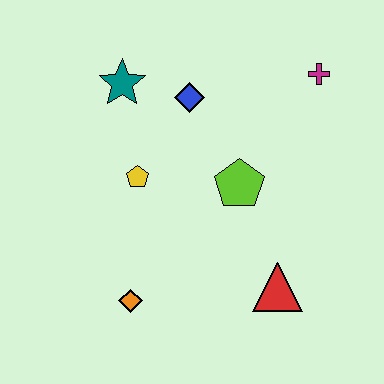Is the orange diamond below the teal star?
Yes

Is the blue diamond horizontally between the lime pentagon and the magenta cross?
No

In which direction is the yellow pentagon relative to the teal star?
The yellow pentagon is below the teal star.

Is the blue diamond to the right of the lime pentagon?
No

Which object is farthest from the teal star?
The red triangle is farthest from the teal star.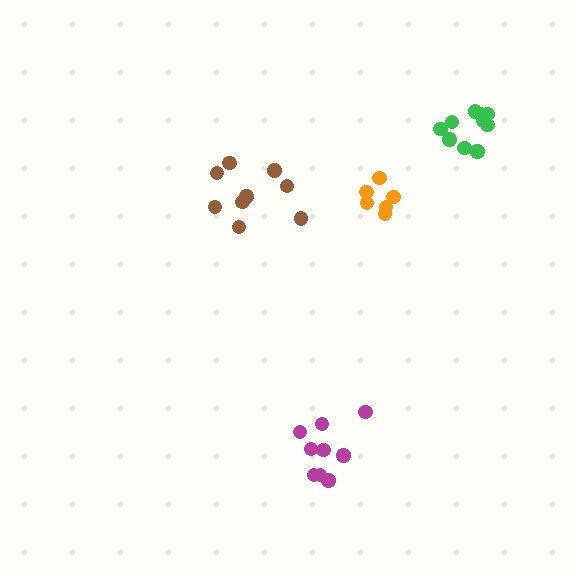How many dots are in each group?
Group 1: 10 dots, Group 2: 6 dots, Group 3: 9 dots, Group 4: 9 dots (34 total).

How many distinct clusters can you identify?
There are 4 distinct clusters.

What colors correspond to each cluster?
The clusters are colored: green, orange, magenta, brown.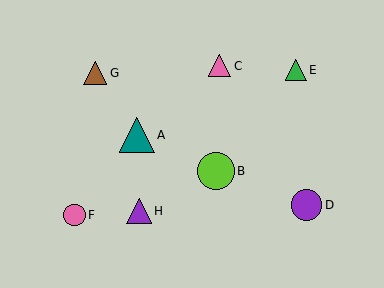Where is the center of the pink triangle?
The center of the pink triangle is at (220, 66).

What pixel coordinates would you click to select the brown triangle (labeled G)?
Click at (95, 73) to select the brown triangle G.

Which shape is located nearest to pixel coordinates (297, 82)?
The green triangle (labeled E) at (296, 70) is nearest to that location.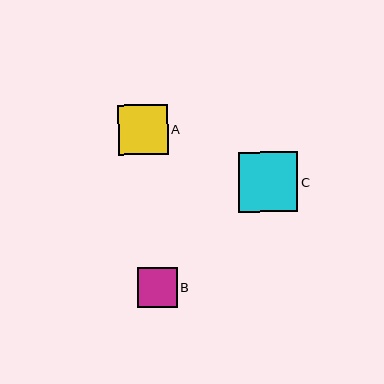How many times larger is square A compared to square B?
Square A is approximately 1.2 times the size of square B.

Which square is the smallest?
Square B is the smallest with a size of approximately 40 pixels.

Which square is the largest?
Square C is the largest with a size of approximately 59 pixels.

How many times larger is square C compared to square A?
Square C is approximately 1.2 times the size of square A.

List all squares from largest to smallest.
From largest to smallest: C, A, B.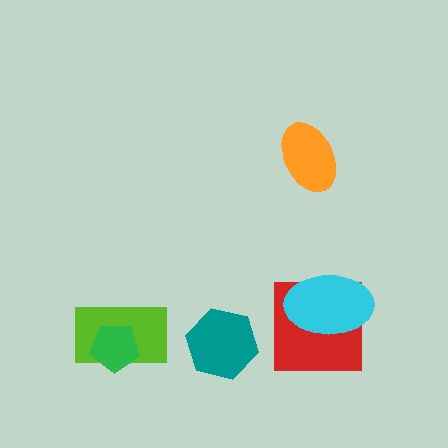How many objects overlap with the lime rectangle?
1 object overlaps with the lime rectangle.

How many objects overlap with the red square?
1 object overlaps with the red square.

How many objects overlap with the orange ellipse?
0 objects overlap with the orange ellipse.